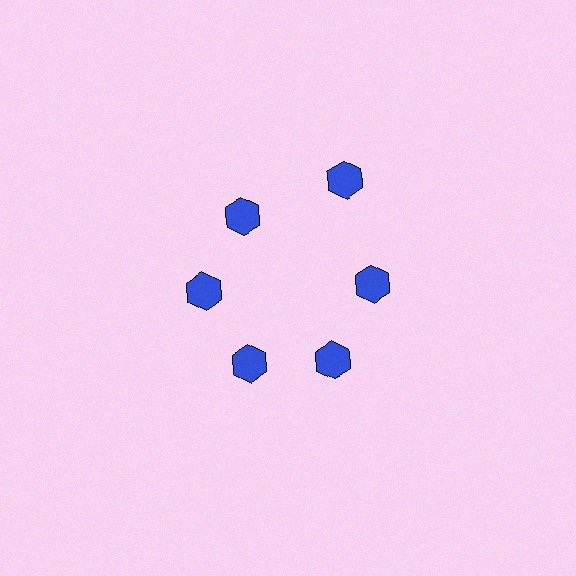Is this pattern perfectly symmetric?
No. The 6 blue hexagons are arranged in a ring, but one element near the 1 o'clock position is pushed outward from the center, breaking the 6-fold rotational symmetry.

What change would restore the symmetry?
The symmetry would be restored by moving it inward, back onto the ring so that all 6 hexagons sit at equal angles and equal distance from the center.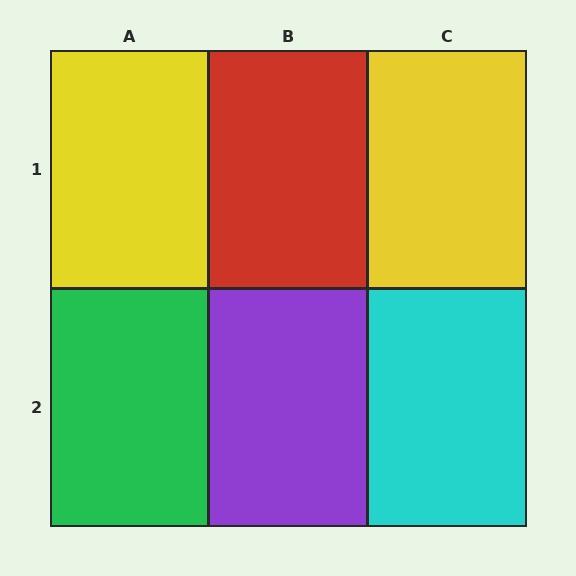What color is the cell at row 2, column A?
Green.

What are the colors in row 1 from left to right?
Yellow, red, yellow.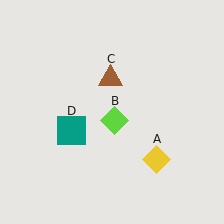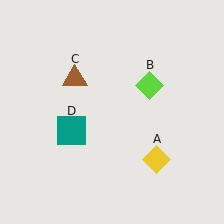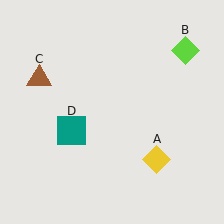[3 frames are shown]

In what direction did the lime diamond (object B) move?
The lime diamond (object B) moved up and to the right.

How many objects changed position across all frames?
2 objects changed position: lime diamond (object B), brown triangle (object C).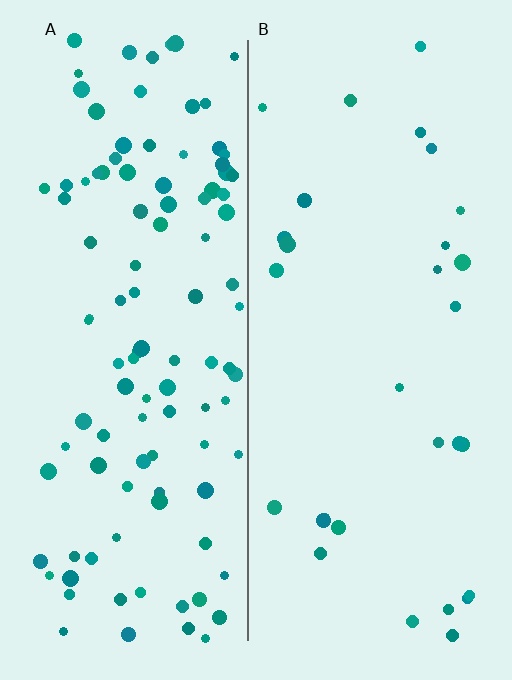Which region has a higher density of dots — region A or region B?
A (the left).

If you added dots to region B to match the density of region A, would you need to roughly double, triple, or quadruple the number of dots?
Approximately quadruple.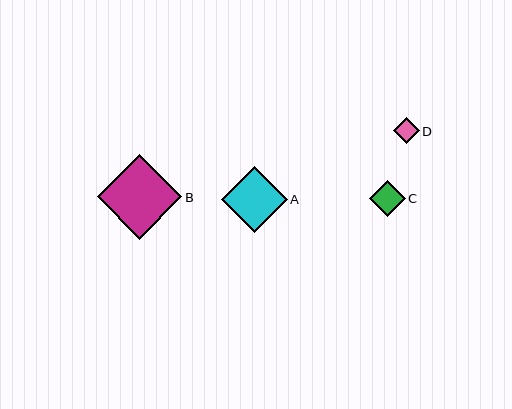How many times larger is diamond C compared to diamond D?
Diamond C is approximately 1.4 times the size of diamond D.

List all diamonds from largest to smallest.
From largest to smallest: B, A, C, D.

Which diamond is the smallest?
Diamond D is the smallest with a size of approximately 26 pixels.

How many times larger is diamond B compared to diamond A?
Diamond B is approximately 1.3 times the size of diamond A.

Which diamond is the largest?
Diamond B is the largest with a size of approximately 85 pixels.